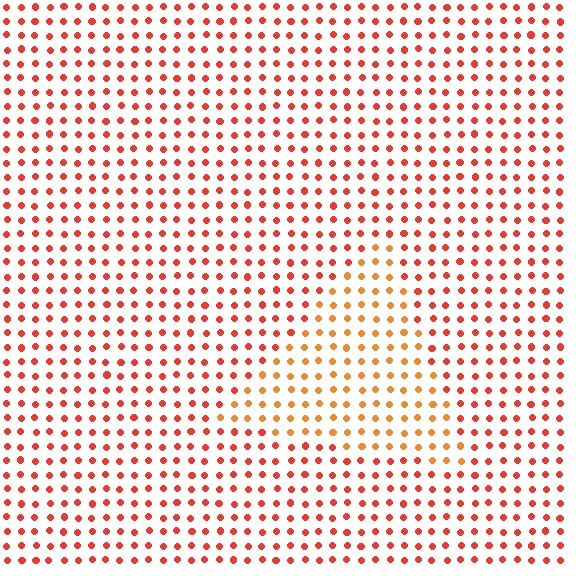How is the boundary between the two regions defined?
The boundary is defined purely by a slight shift in hue (about 26 degrees). Spacing, size, and orientation are identical on both sides.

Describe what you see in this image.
The image is filled with small red elements in a uniform arrangement. A triangle-shaped region is visible where the elements are tinted to a slightly different hue, forming a subtle color boundary.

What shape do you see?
I see a triangle.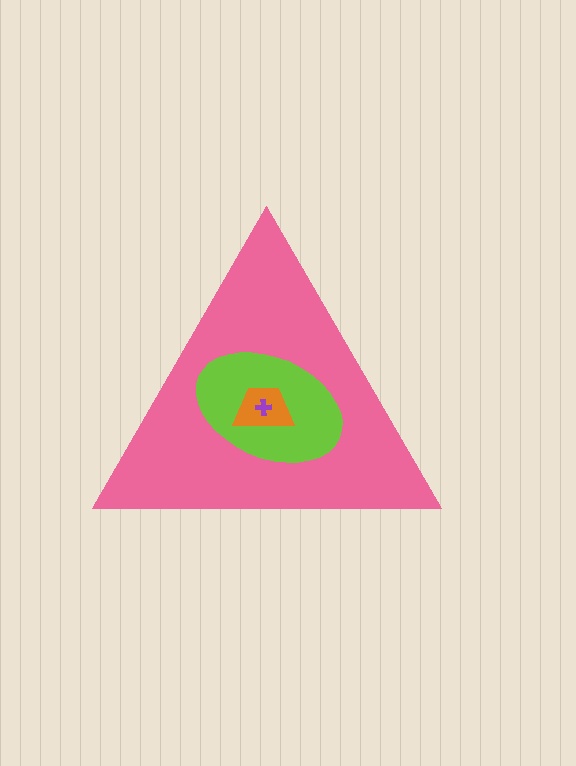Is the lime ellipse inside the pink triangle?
Yes.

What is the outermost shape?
The pink triangle.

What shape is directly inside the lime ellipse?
The orange trapezoid.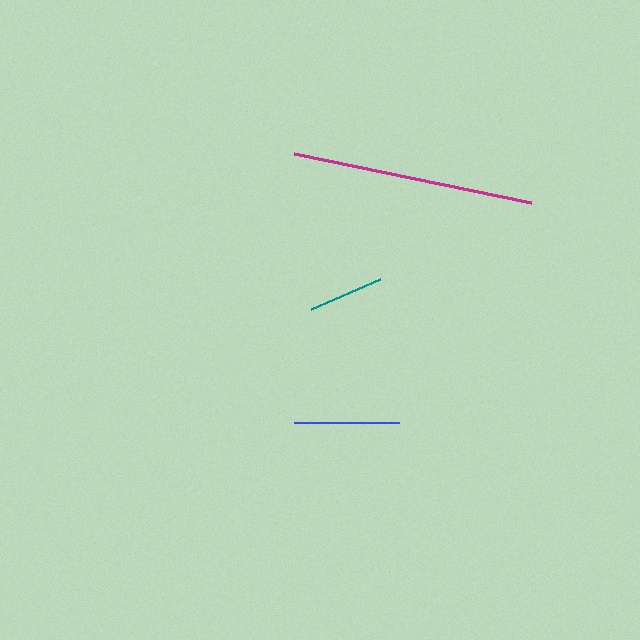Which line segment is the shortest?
The teal line is the shortest at approximately 75 pixels.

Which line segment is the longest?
The magenta line is the longest at approximately 242 pixels.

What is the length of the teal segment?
The teal segment is approximately 75 pixels long.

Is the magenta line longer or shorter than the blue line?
The magenta line is longer than the blue line.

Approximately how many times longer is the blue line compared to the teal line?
The blue line is approximately 1.4 times the length of the teal line.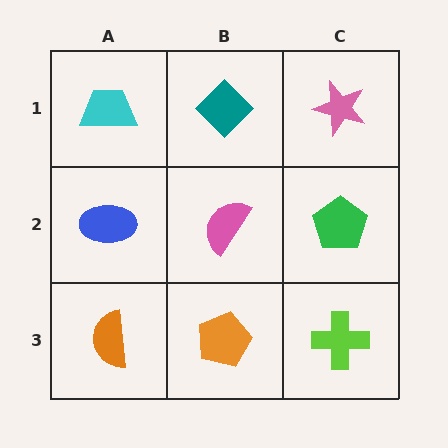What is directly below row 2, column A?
An orange semicircle.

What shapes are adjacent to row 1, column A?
A blue ellipse (row 2, column A), a teal diamond (row 1, column B).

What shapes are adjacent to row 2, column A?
A cyan trapezoid (row 1, column A), an orange semicircle (row 3, column A), a pink semicircle (row 2, column B).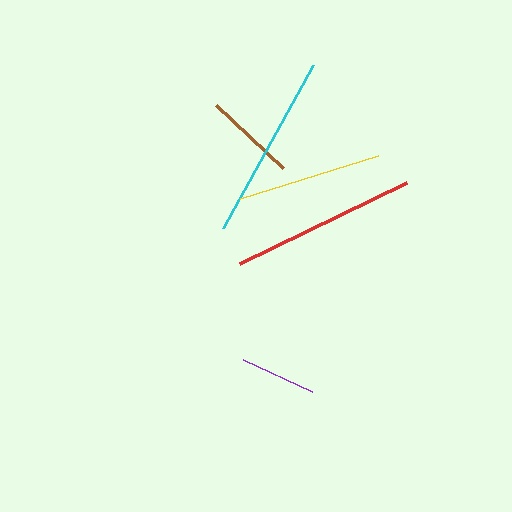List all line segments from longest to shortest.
From longest to shortest: cyan, red, yellow, brown, purple.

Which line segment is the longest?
The cyan line is the longest at approximately 186 pixels.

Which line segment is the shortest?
The purple line is the shortest at approximately 76 pixels.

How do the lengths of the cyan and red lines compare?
The cyan and red lines are approximately the same length.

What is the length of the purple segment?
The purple segment is approximately 76 pixels long.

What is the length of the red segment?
The red segment is approximately 185 pixels long.